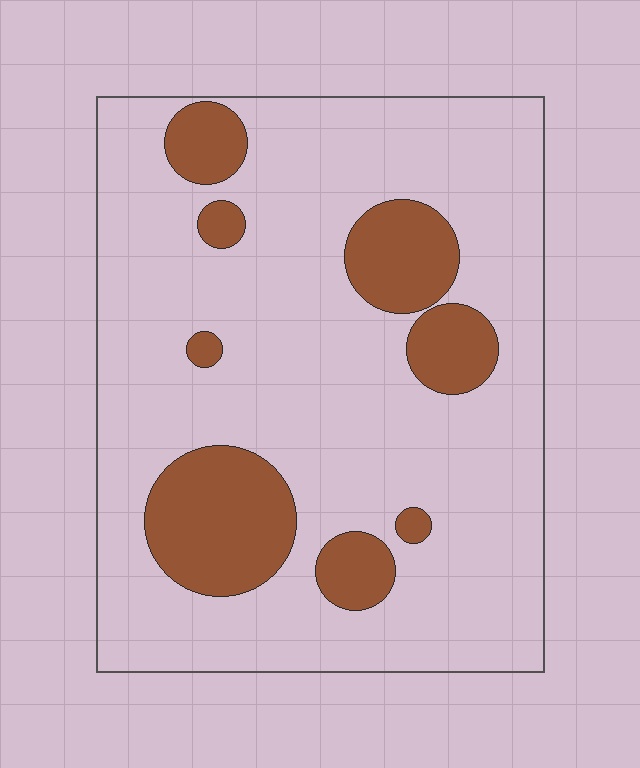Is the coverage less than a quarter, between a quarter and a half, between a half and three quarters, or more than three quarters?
Less than a quarter.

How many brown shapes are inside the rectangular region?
8.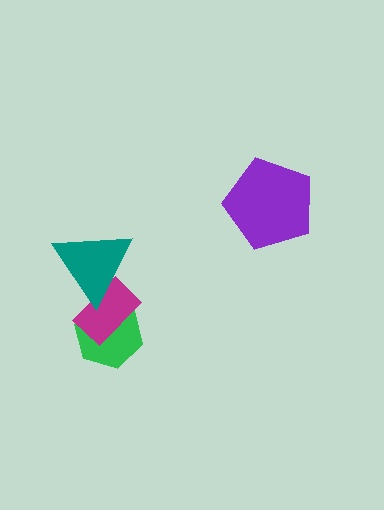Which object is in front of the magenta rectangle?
The teal triangle is in front of the magenta rectangle.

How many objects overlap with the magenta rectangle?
2 objects overlap with the magenta rectangle.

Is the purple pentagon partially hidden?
No, no other shape covers it.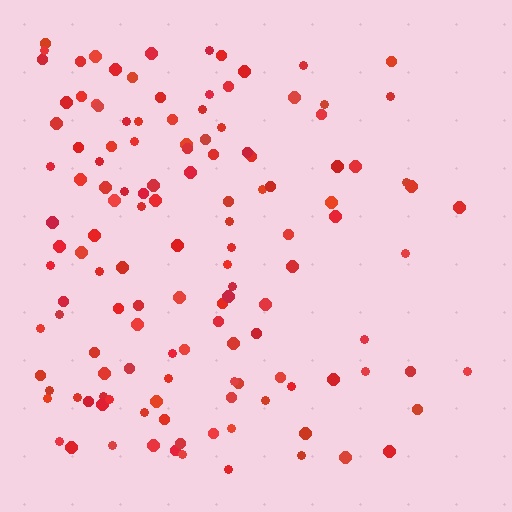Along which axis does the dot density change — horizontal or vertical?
Horizontal.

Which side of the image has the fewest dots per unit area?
The right.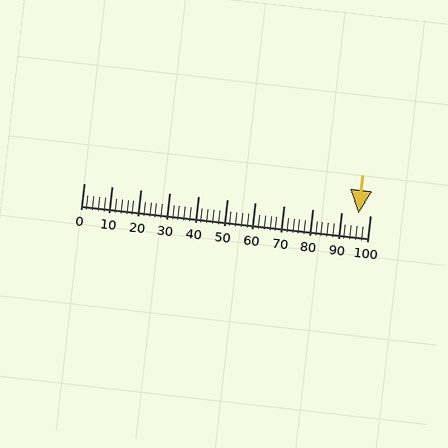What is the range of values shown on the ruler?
The ruler shows values from 0 to 100.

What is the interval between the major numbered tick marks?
The major tick marks are spaced 10 units apart.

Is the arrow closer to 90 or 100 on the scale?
The arrow is closer to 100.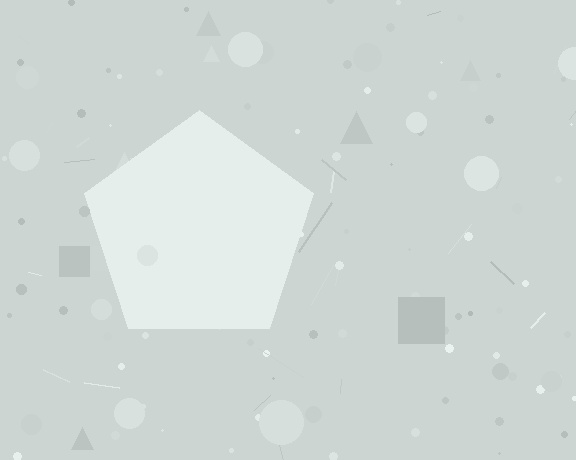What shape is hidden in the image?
A pentagon is hidden in the image.